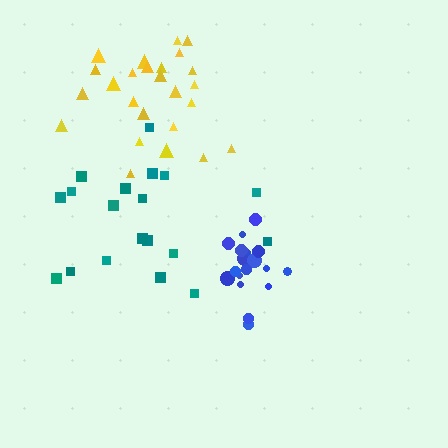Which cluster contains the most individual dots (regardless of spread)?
Yellow (25).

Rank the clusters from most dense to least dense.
blue, yellow, teal.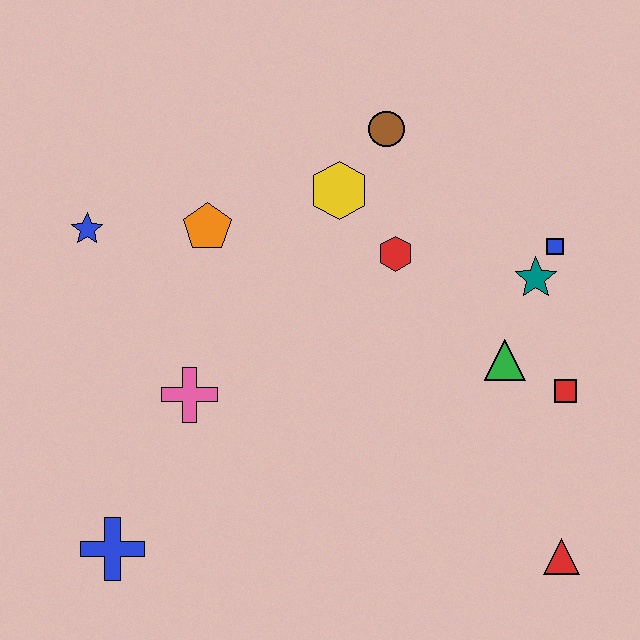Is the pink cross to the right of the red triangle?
No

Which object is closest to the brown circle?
The yellow hexagon is closest to the brown circle.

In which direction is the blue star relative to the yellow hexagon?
The blue star is to the left of the yellow hexagon.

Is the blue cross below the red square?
Yes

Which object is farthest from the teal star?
The blue cross is farthest from the teal star.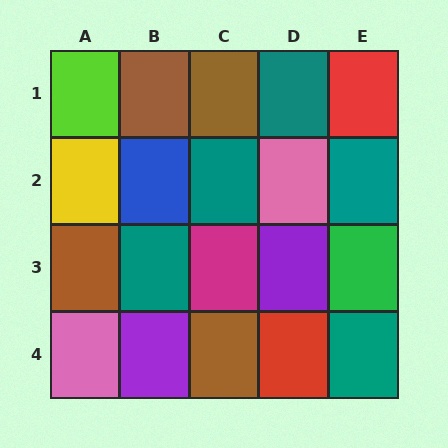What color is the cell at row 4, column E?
Teal.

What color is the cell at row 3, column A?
Brown.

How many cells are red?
2 cells are red.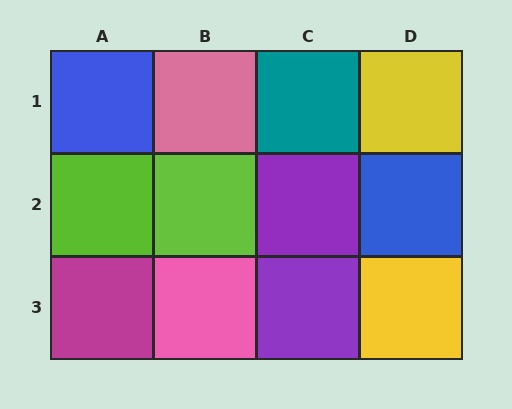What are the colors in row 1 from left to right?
Blue, pink, teal, yellow.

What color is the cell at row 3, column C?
Purple.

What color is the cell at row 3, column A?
Magenta.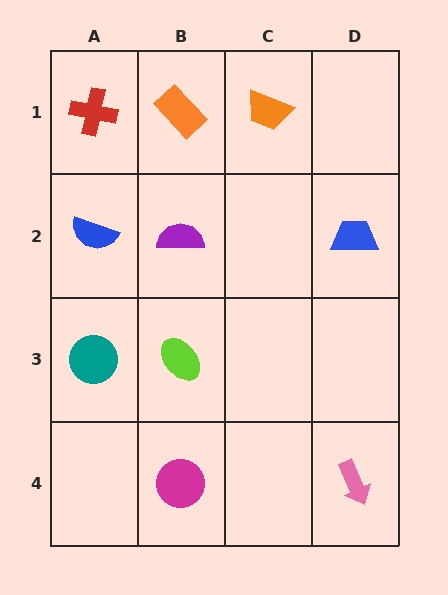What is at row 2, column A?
A blue semicircle.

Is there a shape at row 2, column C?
No, that cell is empty.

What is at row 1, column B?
An orange rectangle.